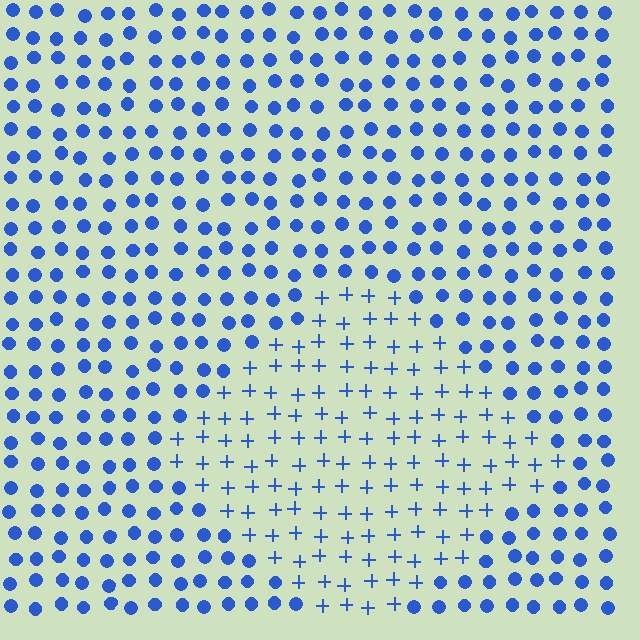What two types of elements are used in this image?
The image uses plus signs inside the diamond region and circles outside it.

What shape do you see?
I see a diamond.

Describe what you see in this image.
The image is filled with small blue elements arranged in a uniform grid. A diamond-shaped region contains plus signs, while the surrounding area contains circles. The boundary is defined purely by the change in element shape.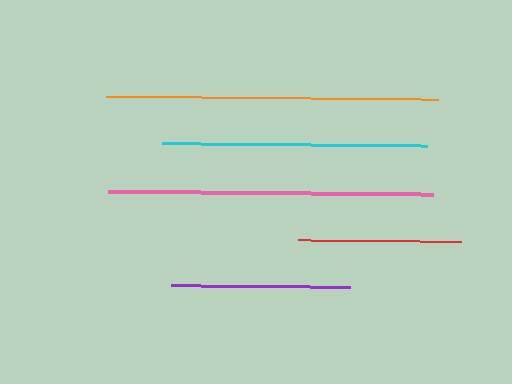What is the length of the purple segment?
The purple segment is approximately 179 pixels long.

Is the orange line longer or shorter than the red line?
The orange line is longer than the red line.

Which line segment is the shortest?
The red line is the shortest at approximately 163 pixels.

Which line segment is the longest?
The orange line is the longest at approximately 331 pixels.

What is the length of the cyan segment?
The cyan segment is approximately 265 pixels long.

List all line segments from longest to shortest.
From longest to shortest: orange, pink, cyan, purple, red.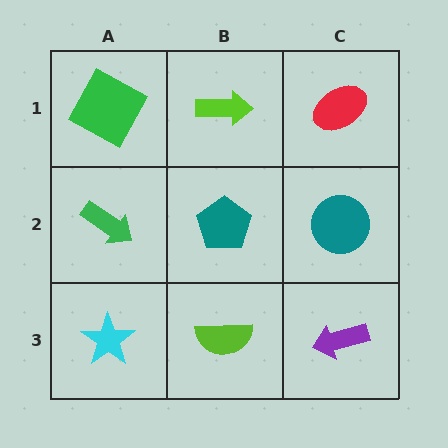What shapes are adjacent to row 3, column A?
A green arrow (row 2, column A), a lime semicircle (row 3, column B).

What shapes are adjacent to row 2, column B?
A lime arrow (row 1, column B), a lime semicircle (row 3, column B), a green arrow (row 2, column A), a teal circle (row 2, column C).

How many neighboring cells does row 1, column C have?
2.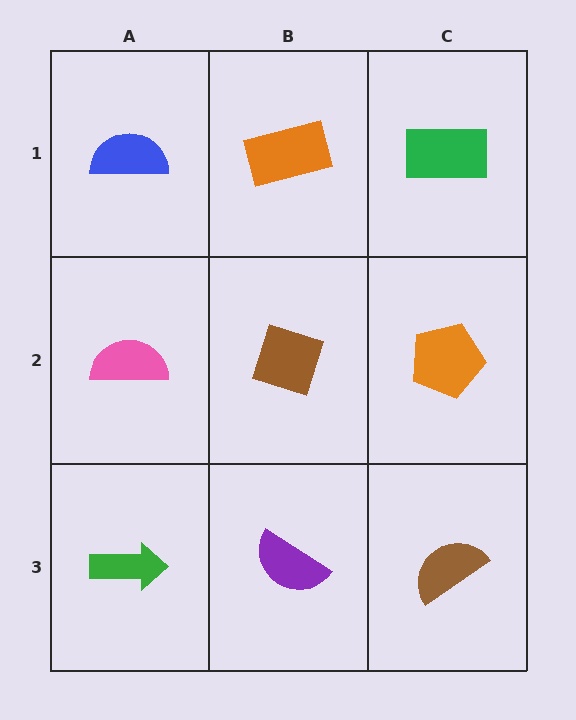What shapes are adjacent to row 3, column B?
A brown diamond (row 2, column B), a green arrow (row 3, column A), a brown semicircle (row 3, column C).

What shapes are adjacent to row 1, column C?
An orange pentagon (row 2, column C), an orange rectangle (row 1, column B).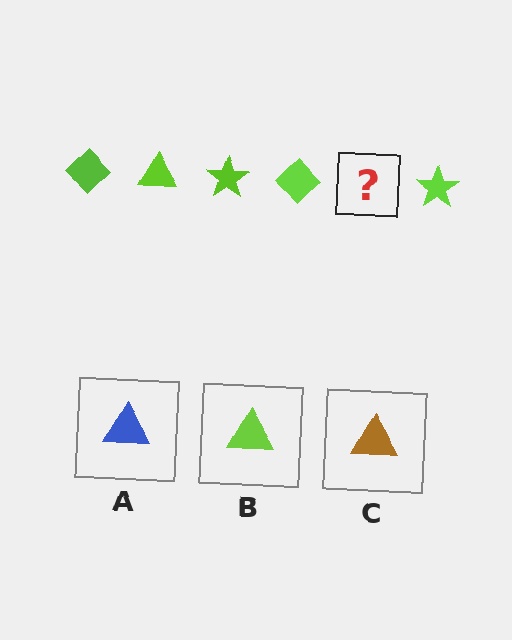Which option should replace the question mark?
Option B.